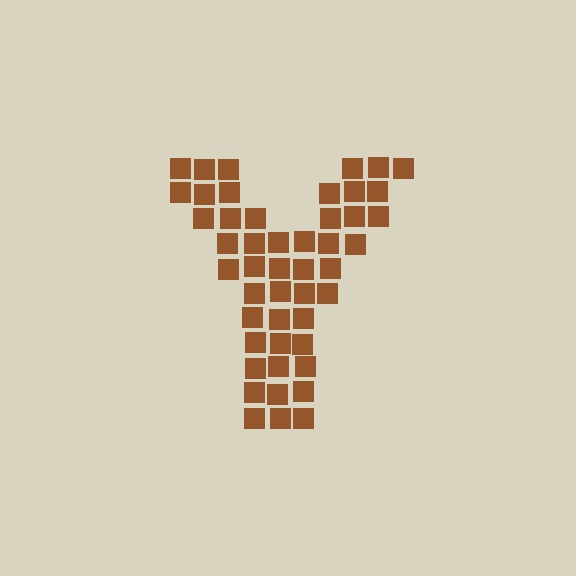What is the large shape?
The large shape is the letter Y.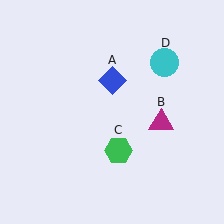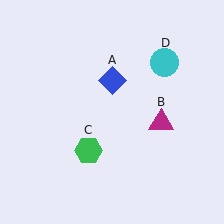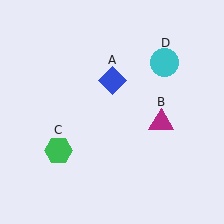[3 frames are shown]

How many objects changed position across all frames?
1 object changed position: green hexagon (object C).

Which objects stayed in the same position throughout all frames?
Blue diamond (object A) and magenta triangle (object B) and cyan circle (object D) remained stationary.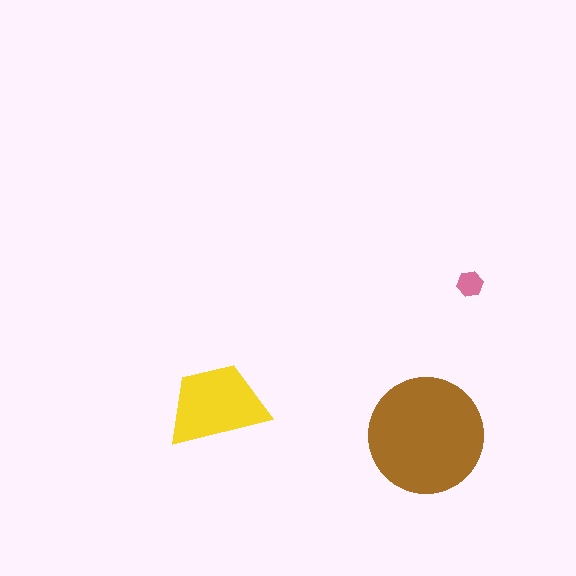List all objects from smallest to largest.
The pink hexagon, the yellow trapezoid, the brown circle.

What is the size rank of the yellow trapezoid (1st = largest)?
2nd.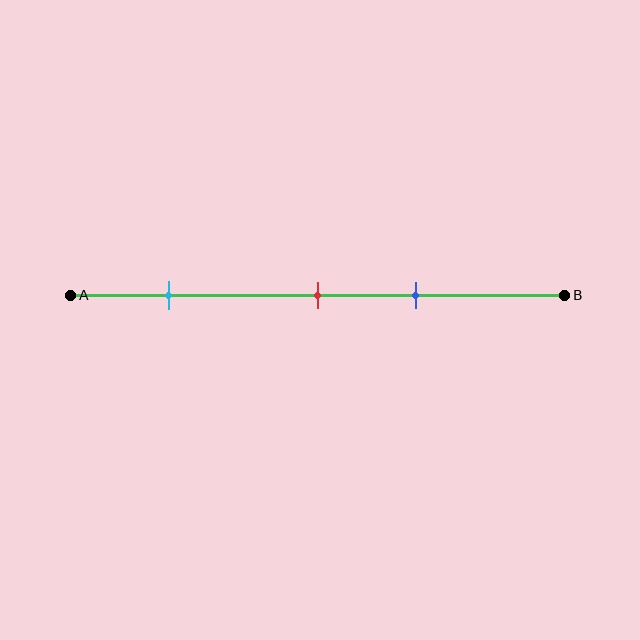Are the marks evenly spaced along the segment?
No, the marks are not evenly spaced.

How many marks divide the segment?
There are 3 marks dividing the segment.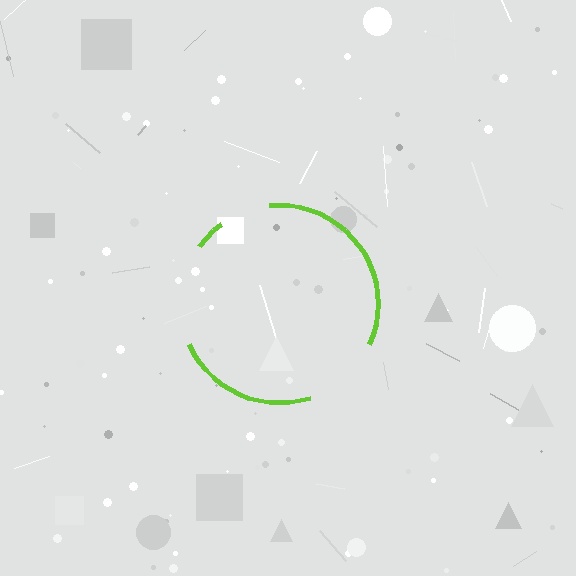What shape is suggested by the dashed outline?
The dashed outline suggests a circle.